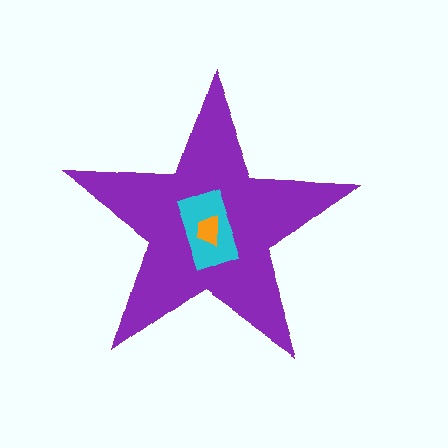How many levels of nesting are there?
3.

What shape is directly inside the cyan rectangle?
The orange trapezoid.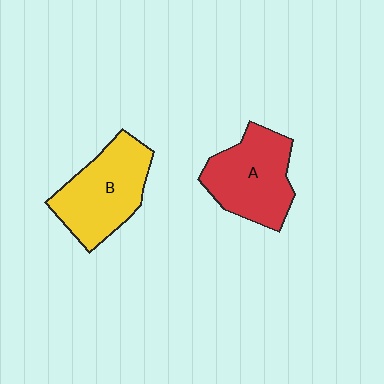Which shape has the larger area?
Shape B (yellow).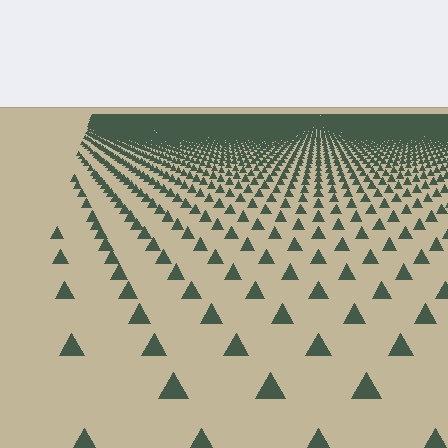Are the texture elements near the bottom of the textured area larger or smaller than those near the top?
Larger. Near the bottom, elements are closer to the viewer and appear at a bigger on-screen size.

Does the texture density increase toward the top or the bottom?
Density increases toward the top.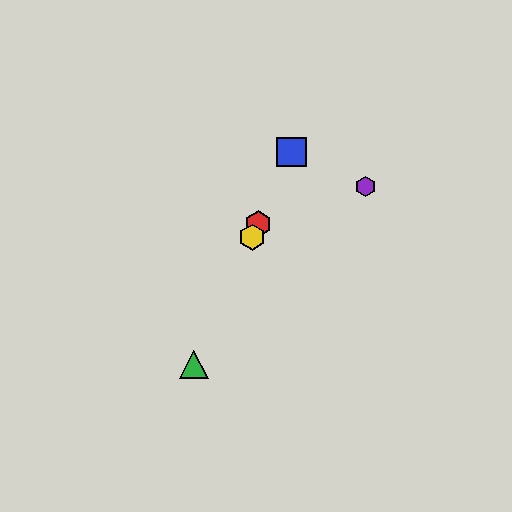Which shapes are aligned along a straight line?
The red hexagon, the blue square, the green triangle, the yellow hexagon are aligned along a straight line.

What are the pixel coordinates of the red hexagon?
The red hexagon is at (258, 224).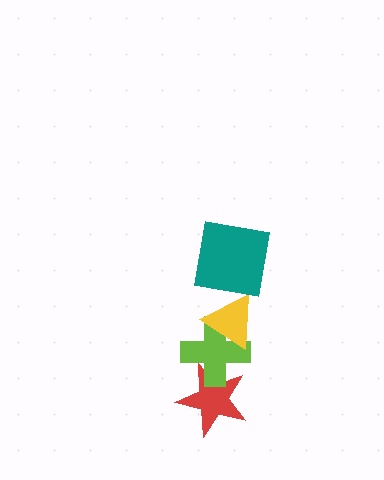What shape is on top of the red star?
The lime cross is on top of the red star.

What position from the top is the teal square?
The teal square is 1st from the top.